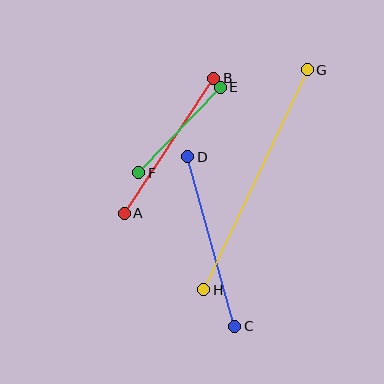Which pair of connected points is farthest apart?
Points G and H are farthest apart.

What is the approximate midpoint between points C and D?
The midpoint is at approximately (211, 241) pixels.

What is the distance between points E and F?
The distance is approximately 118 pixels.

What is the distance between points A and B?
The distance is approximately 162 pixels.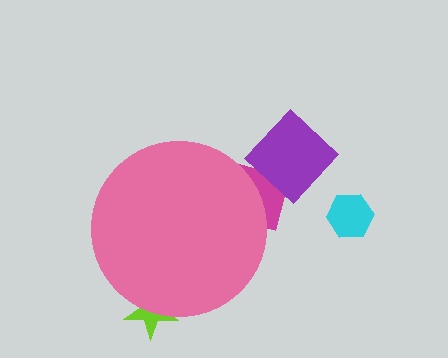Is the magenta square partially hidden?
Yes, the magenta square is partially hidden behind the pink circle.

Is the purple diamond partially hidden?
No, the purple diamond is fully visible.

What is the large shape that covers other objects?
A pink circle.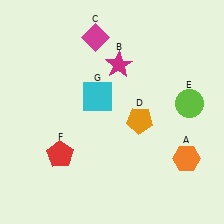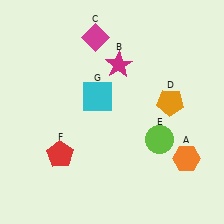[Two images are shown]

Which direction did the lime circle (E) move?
The lime circle (E) moved down.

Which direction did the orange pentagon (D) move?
The orange pentagon (D) moved right.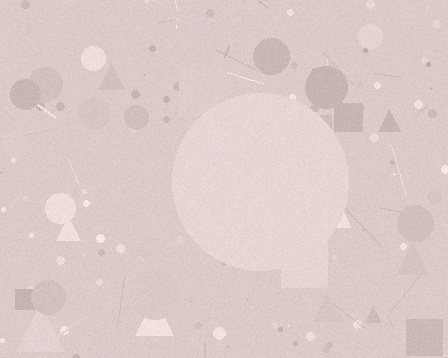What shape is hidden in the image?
A circle is hidden in the image.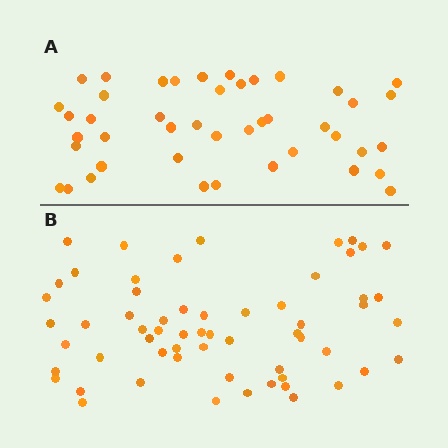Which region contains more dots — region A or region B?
Region B (the bottom region) has more dots.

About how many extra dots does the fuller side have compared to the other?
Region B has approximately 15 more dots than region A.